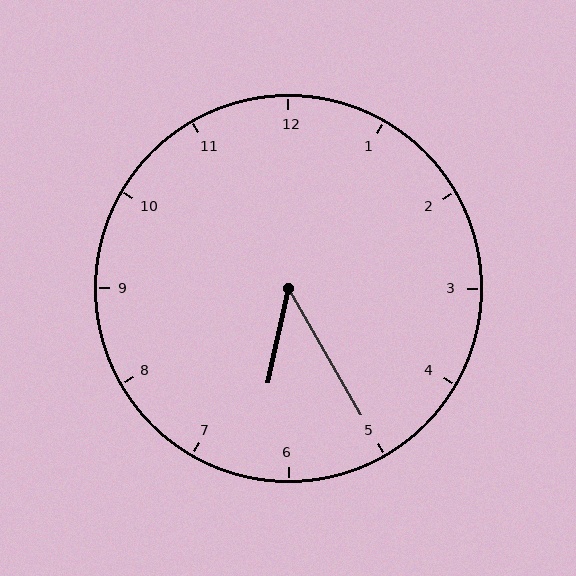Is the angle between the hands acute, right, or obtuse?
It is acute.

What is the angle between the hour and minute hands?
Approximately 42 degrees.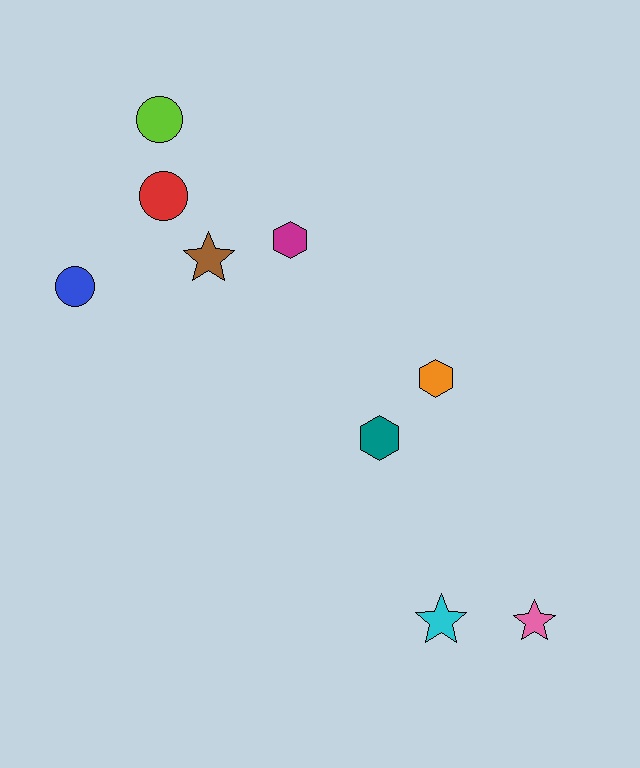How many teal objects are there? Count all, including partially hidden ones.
There is 1 teal object.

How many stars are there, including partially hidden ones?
There are 3 stars.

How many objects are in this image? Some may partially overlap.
There are 9 objects.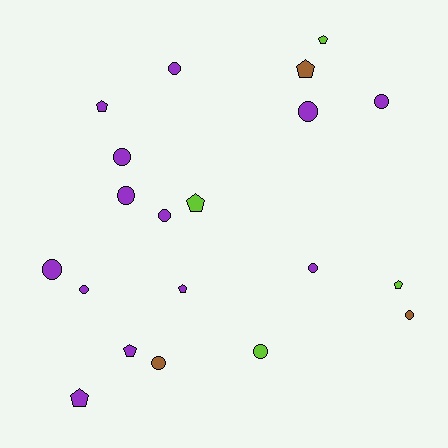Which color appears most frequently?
Purple, with 13 objects.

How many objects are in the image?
There are 20 objects.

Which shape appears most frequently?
Circle, with 12 objects.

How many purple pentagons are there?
There are 4 purple pentagons.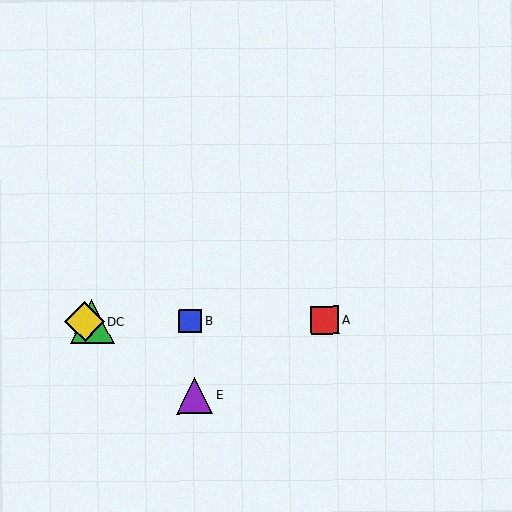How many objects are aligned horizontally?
4 objects (A, B, C, D) are aligned horizontally.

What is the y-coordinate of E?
Object E is at y≈396.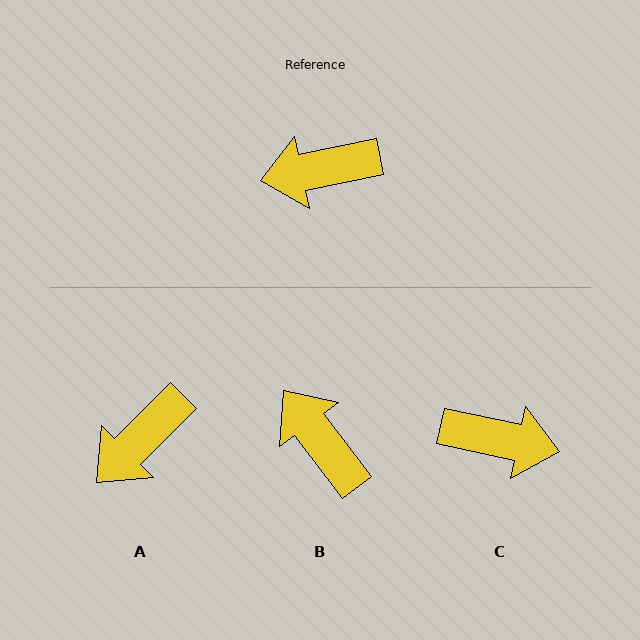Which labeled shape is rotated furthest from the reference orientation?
C, about 156 degrees away.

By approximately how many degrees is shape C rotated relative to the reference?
Approximately 156 degrees counter-clockwise.